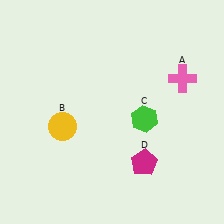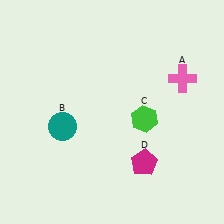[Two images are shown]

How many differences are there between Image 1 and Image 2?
There is 1 difference between the two images.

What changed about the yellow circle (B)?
In Image 1, B is yellow. In Image 2, it changed to teal.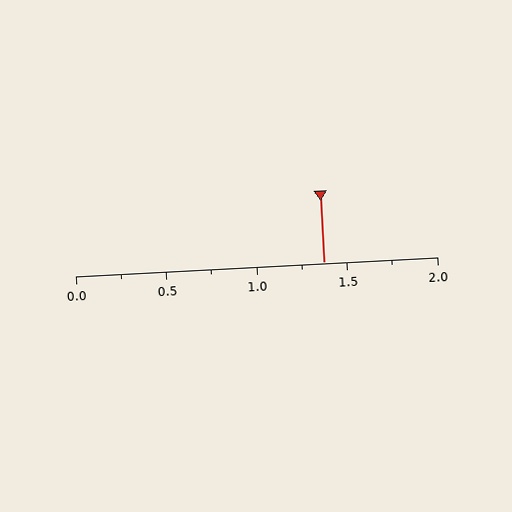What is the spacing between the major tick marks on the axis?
The major ticks are spaced 0.5 apart.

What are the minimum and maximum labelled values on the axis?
The axis runs from 0.0 to 2.0.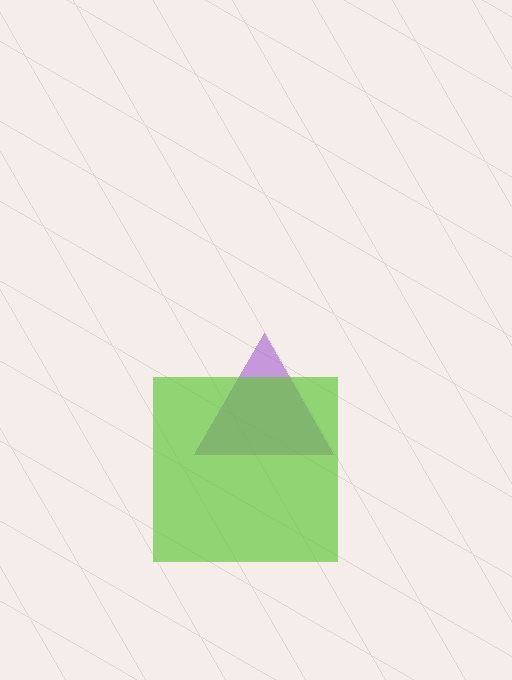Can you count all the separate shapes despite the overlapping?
Yes, there are 2 separate shapes.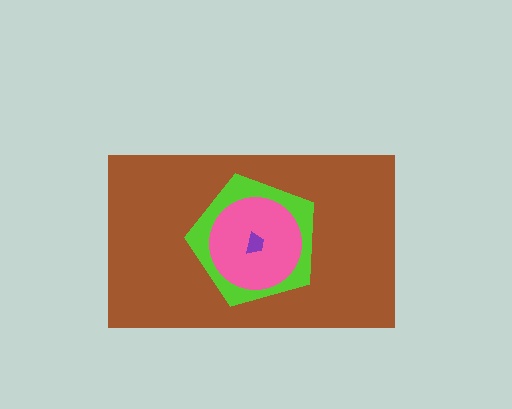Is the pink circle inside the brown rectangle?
Yes.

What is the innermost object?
The purple trapezoid.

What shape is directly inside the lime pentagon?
The pink circle.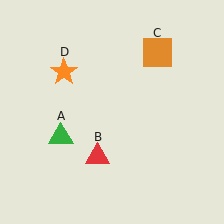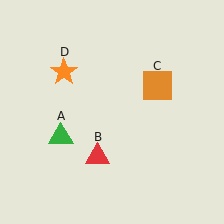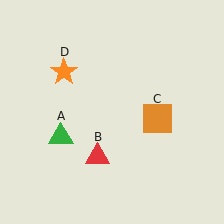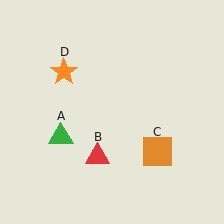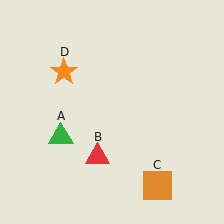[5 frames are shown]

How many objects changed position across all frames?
1 object changed position: orange square (object C).